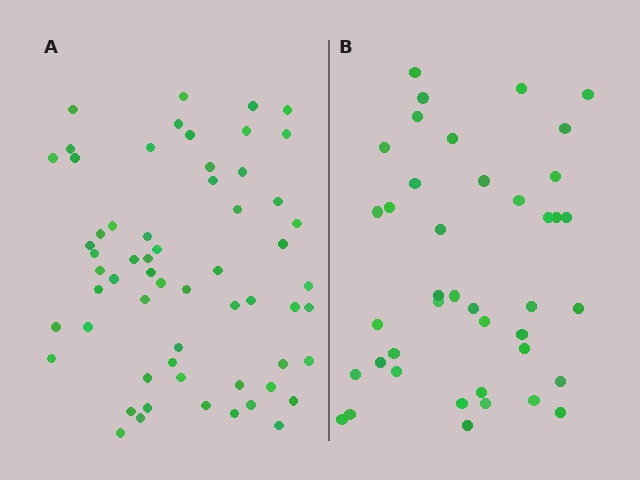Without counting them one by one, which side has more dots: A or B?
Region A (the left region) has more dots.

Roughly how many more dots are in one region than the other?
Region A has approximately 20 more dots than region B.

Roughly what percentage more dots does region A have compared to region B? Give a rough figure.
About 45% more.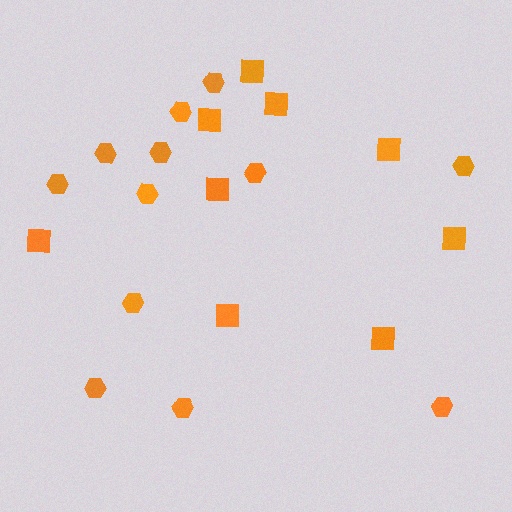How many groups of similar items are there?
There are 2 groups: one group of hexagons (12) and one group of squares (9).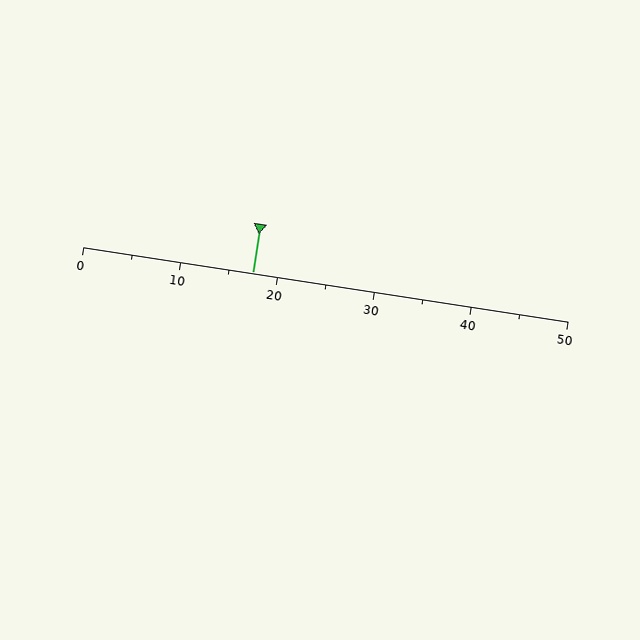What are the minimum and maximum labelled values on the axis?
The axis runs from 0 to 50.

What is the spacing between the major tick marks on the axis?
The major ticks are spaced 10 apart.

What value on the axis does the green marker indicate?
The marker indicates approximately 17.5.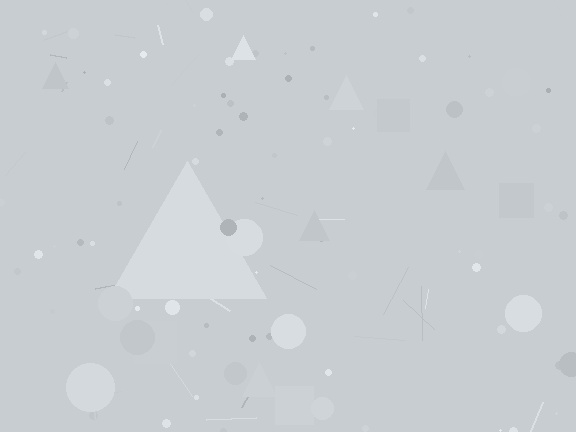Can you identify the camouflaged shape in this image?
The camouflaged shape is a triangle.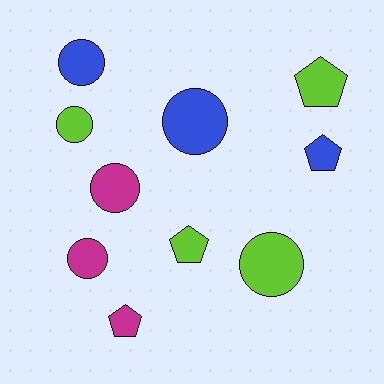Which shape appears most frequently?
Circle, with 6 objects.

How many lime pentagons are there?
There are 2 lime pentagons.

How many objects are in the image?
There are 10 objects.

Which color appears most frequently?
Lime, with 4 objects.